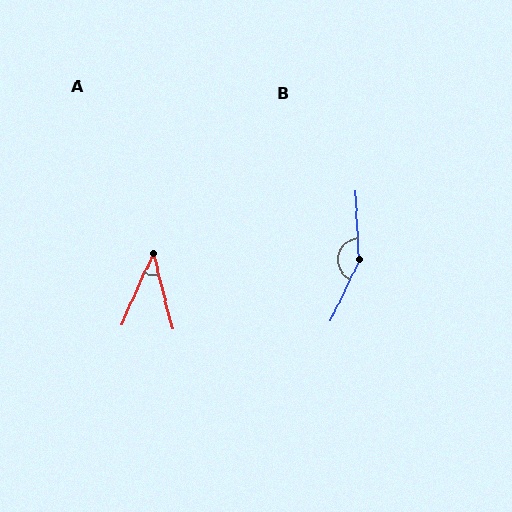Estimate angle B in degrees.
Approximately 151 degrees.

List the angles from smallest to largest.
A (38°), B (151°).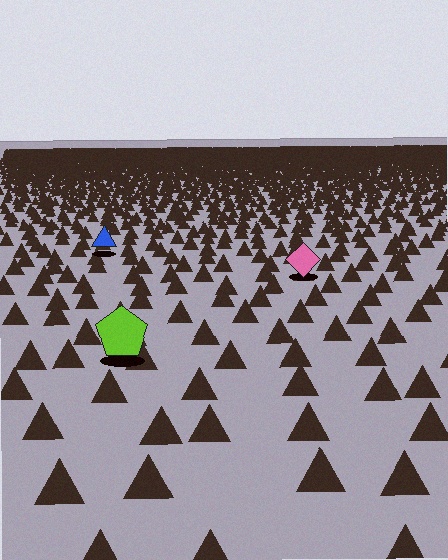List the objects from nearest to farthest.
From nearest to farthest: the lime pentagon, the pink diamond, the blue triangle.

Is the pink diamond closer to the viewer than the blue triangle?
Yes. The pink diamond is closer — you can tell from the texture gradient: the ground texture is coarser near it.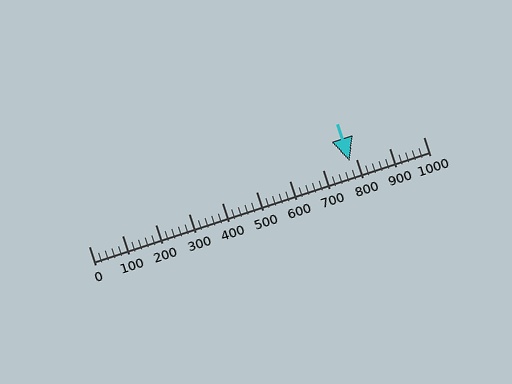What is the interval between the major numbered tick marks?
The major tick marks are spaced 100 units apart.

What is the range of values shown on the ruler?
The ruler shows values from 0 to 1000.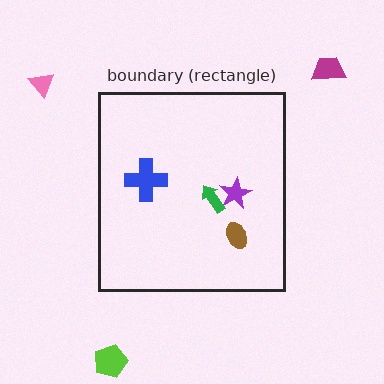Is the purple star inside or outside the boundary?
Inside.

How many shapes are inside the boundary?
4 inside, 3 outside.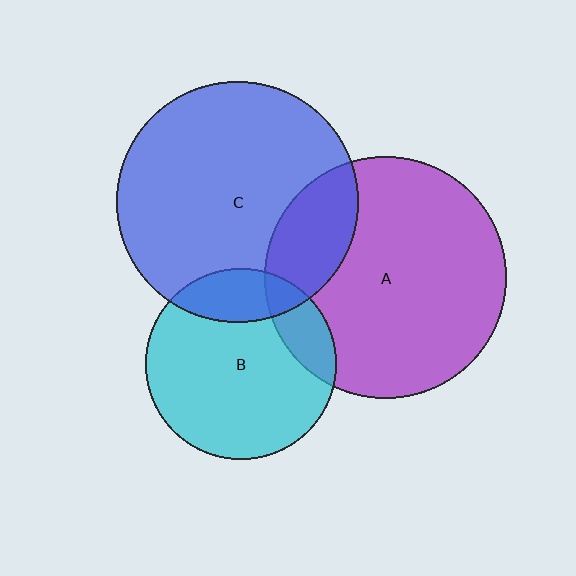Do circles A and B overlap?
Yes.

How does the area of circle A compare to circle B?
Approximately 1.6 times.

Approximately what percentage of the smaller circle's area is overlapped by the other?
Approximately 15%.